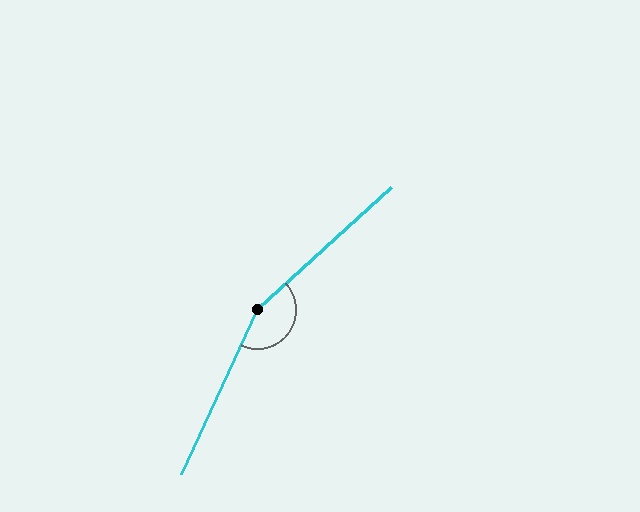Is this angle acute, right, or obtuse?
It is obtuse.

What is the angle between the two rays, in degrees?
Approximately 157 degrees.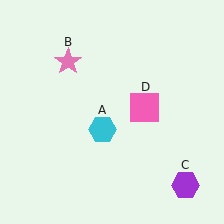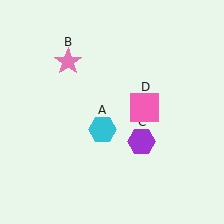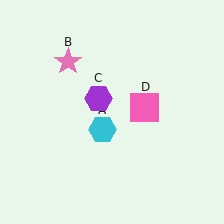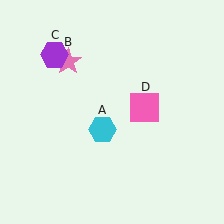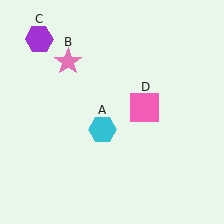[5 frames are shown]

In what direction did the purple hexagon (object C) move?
The purple hexagon (object C) moved up and to the left.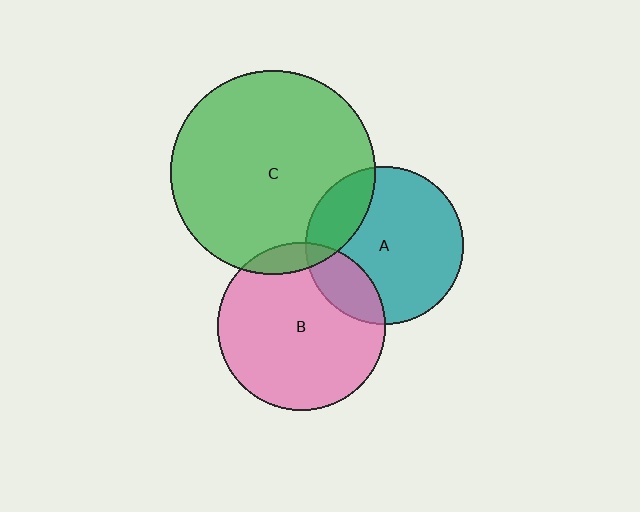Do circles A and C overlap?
Yes.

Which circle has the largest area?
Circle C (green).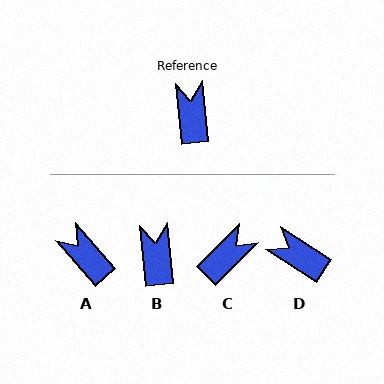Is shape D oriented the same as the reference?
No, it is off by about 52 degrees.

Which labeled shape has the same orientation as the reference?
B.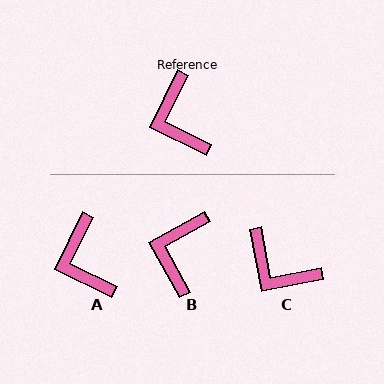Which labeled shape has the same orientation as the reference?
A.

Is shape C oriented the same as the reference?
No, it is off by about 37 degrees.